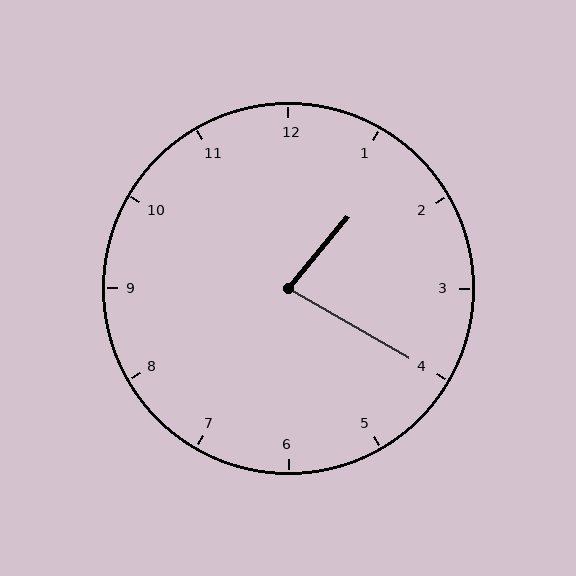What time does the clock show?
1:20.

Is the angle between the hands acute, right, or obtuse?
It is acute.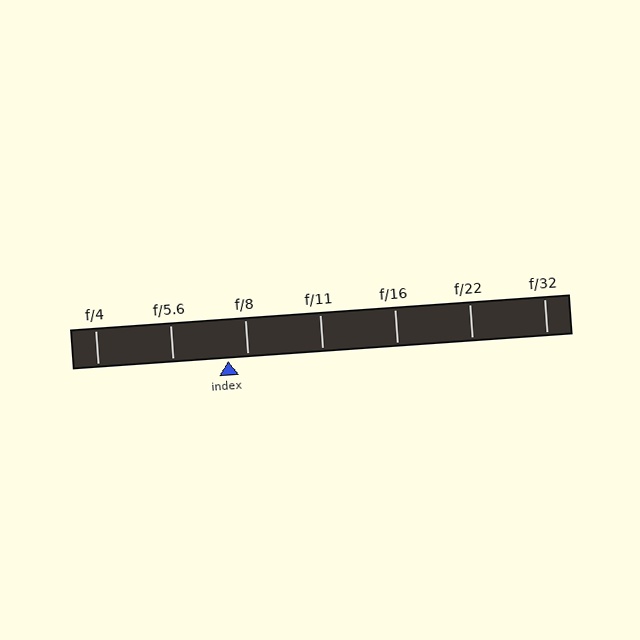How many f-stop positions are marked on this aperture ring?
There are 7 f-stop positions marked.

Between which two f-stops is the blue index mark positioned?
The index mark is between f/5.6 and f/8.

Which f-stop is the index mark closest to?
The index mark is closest to f/8.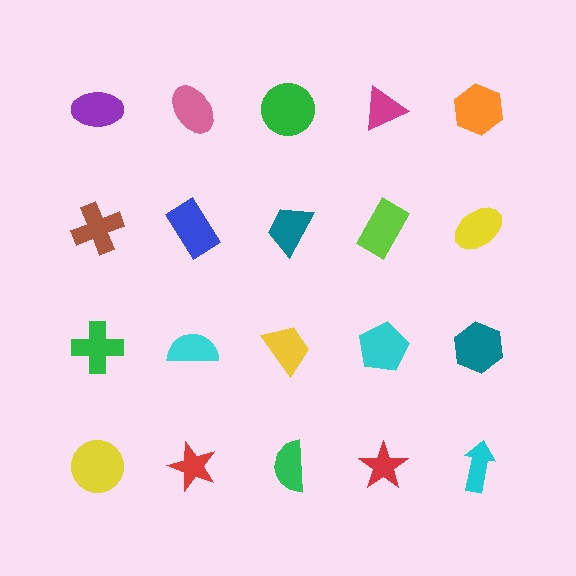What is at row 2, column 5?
A yellow ellipse.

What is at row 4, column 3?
A green semicircle.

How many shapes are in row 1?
5 shapes.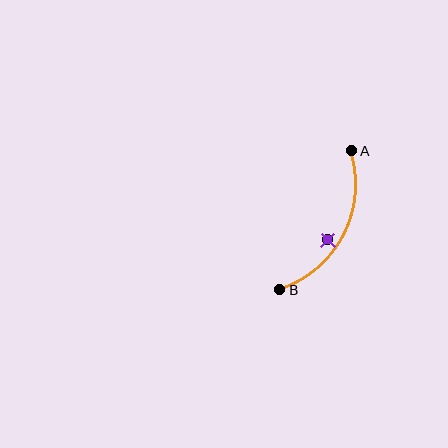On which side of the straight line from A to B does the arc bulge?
The arc bulges to the right of the straight line connecting A and B.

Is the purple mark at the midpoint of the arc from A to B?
No — the purple mark does not lie on the arc at all. It sits slightly inside the curve.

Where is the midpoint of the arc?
The arc midpoint is the point on the curve farthest from the straight line joining A and B. It sits to the right of that line.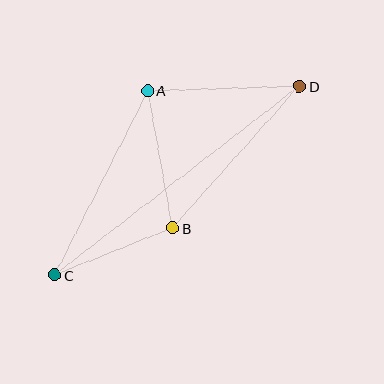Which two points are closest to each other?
Points B and C are closest to each other.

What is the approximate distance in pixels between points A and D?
The distance between A and D is approximately 152 pixels.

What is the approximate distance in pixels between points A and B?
The distance between A and B is approximately 139 pixels.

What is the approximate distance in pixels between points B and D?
The distance between B and D is approximately 190 pixels.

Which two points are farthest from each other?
Points C and D are farthest from each other.